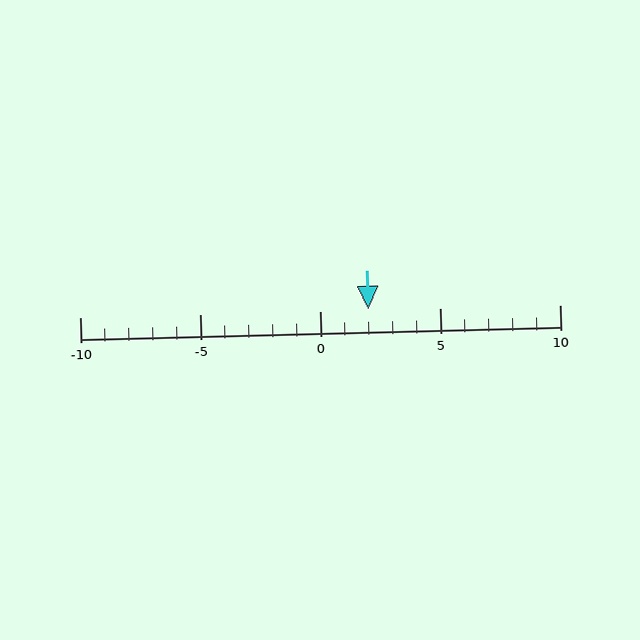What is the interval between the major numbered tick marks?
The major tick marks are spaced 5 units apart.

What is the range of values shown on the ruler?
The ruler shows values from -10 to 10.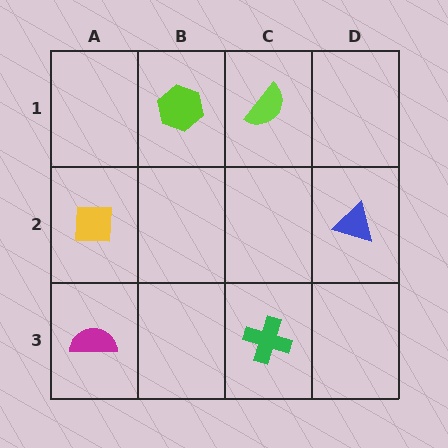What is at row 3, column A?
A magenta semicircle.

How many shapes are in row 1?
2 shapes.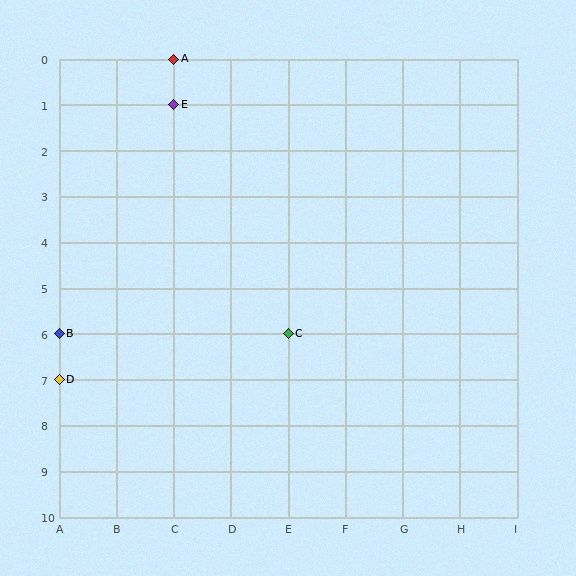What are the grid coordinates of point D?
Point D is at grid coordinates (A, 7).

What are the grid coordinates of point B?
Point B is at grid coordinates (A, 6).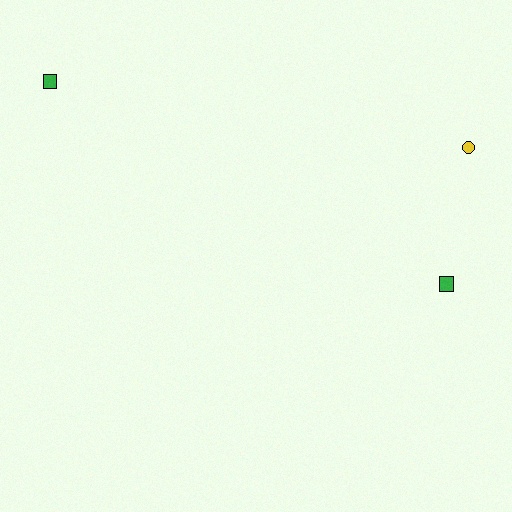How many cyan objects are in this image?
There are no cyan objects.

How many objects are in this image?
There are 3 objects.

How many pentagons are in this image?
There are no pentagons.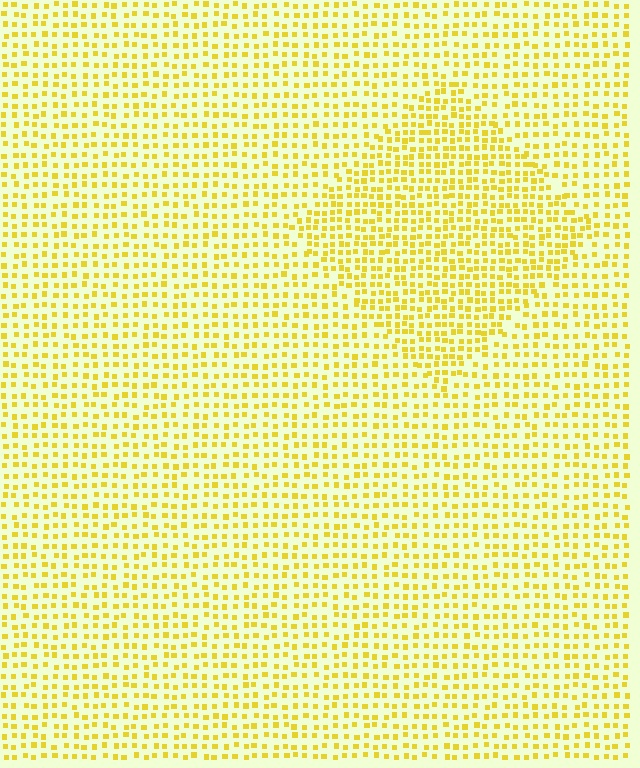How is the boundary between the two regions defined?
The boundary is defined by a change in element density (approximately 1.6x ratio). All elements are the same color, size, and shape.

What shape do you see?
I see a diamond.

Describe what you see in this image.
The image contains small yellow elements arranged at two different densities. A diamond-shaped region is visible where the elements are more densely packed than the surrounding area.